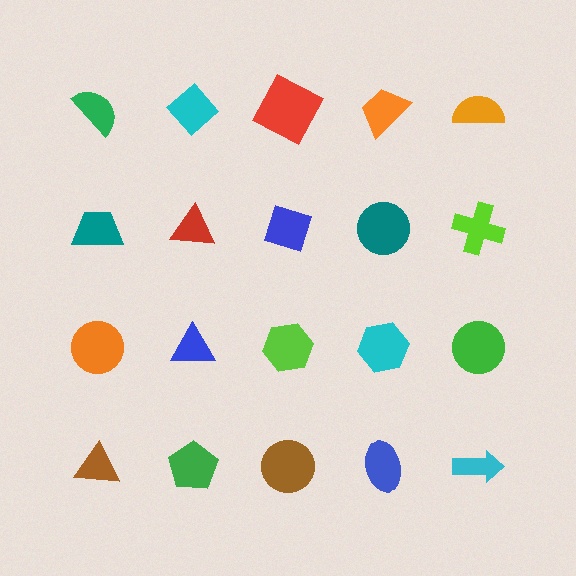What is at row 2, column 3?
A blue diamond.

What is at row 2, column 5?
A lime cross.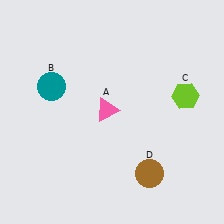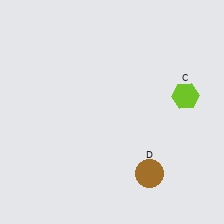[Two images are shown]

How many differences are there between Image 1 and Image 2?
There are 2 differences between the two images.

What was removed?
The teal circle (B), the pink triangle (A) were removed in Image 2.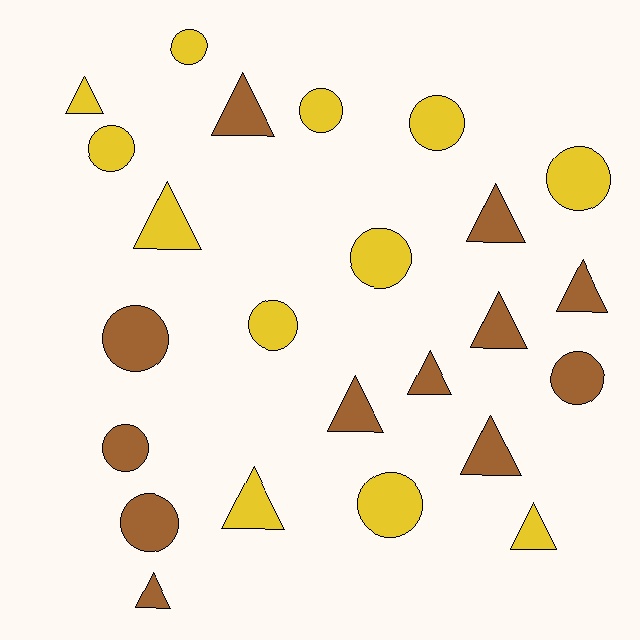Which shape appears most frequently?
Triangle, with 12 objects.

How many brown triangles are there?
There are 8 brown triangles.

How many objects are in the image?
There are 24 objects.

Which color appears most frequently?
Yellow, with 12 objects.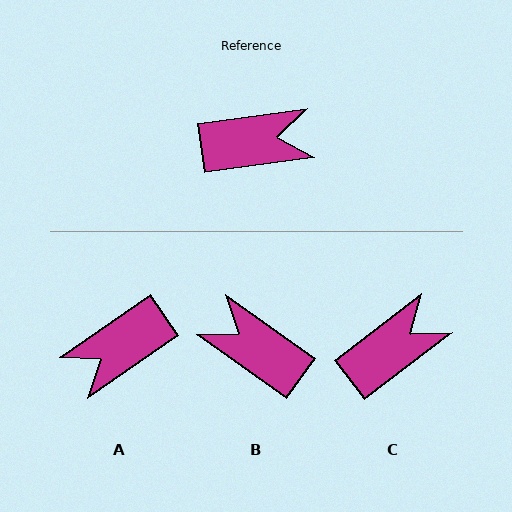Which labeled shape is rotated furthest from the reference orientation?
A, about 153 degrees away.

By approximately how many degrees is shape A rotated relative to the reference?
Approximately 153 degrees clockwise.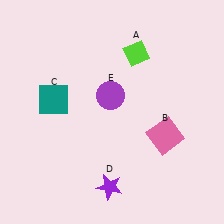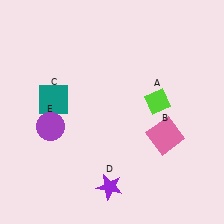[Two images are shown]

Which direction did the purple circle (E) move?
The purple circle (E) moved left.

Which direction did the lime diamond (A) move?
The lime diamond (A) moved down.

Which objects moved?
The objects that moved are: the lime diamond (A), the purple circle (E).